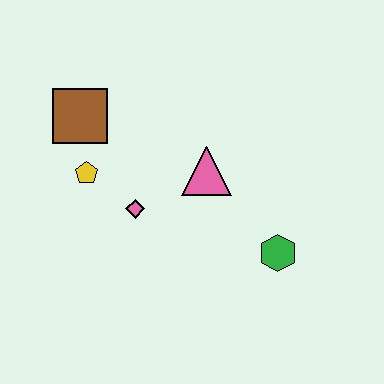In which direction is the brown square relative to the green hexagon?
The brown square is to the left of the green hexagon.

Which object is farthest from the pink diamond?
The green hexagon is farthest from the pink diamond.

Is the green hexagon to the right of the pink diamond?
Yes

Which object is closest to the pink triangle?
The pink diamond is closest to the pink triangle.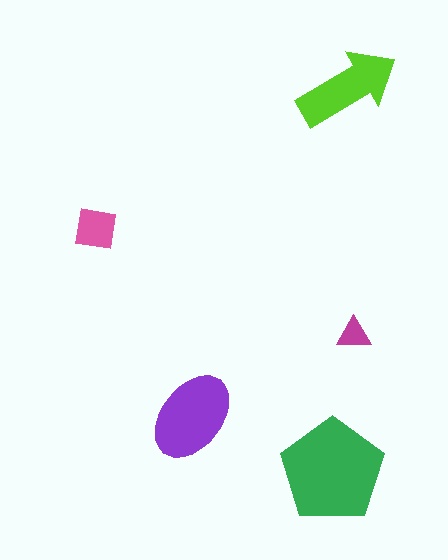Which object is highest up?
The lime arrow is topmost.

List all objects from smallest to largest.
The magenta triangle, the pink square, the lime arrow, the purple ellipse, the green pentagon.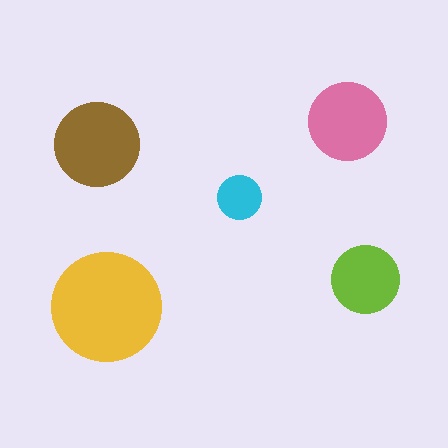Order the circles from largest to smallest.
the yellow one, the brown one, the pink one, the lime one, the cyan one.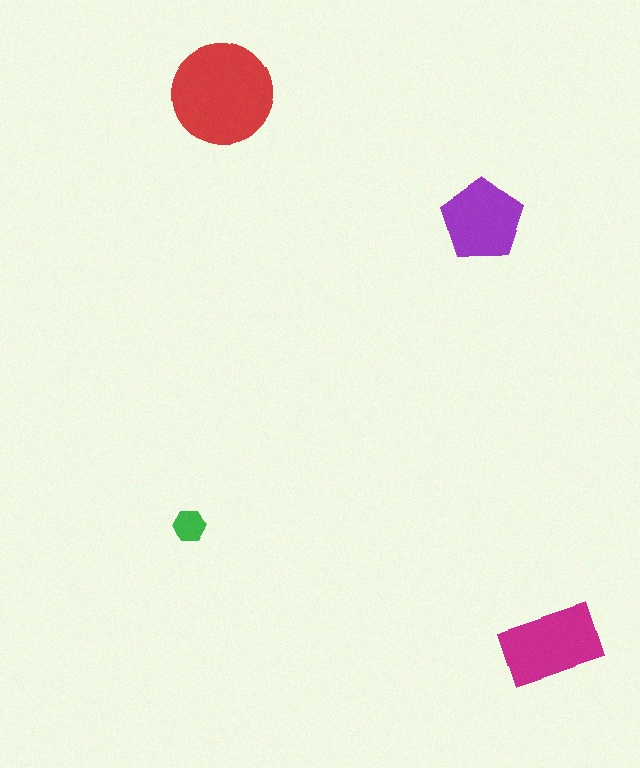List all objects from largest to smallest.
The red circle, the magenta rectangle, the purple pentagon, the green hexagon.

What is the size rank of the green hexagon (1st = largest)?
4th.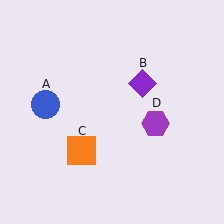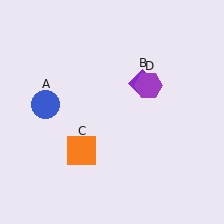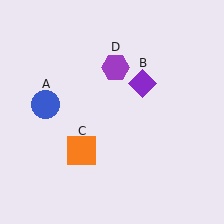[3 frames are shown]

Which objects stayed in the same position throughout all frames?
Blue circle (object A) and purple diamond (object B) and orange square (object C) remained stationary.